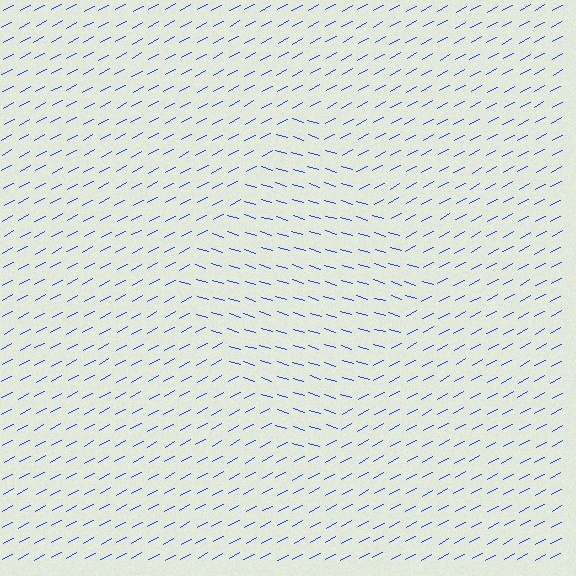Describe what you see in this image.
The image is filled with small blue line segments. A diamond region in the image has lines oriented differently from the surrounding lines, creating a visible texture boundary.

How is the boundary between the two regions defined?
The boundary is defined purely by a change in line orientation (approximately 45 degrees difference). All lines are the same color and thickness.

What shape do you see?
I see a diamond.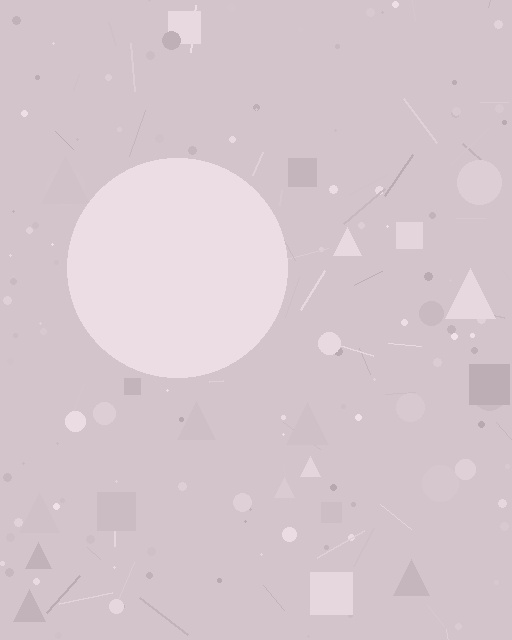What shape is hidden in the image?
A circle is hidden in the image.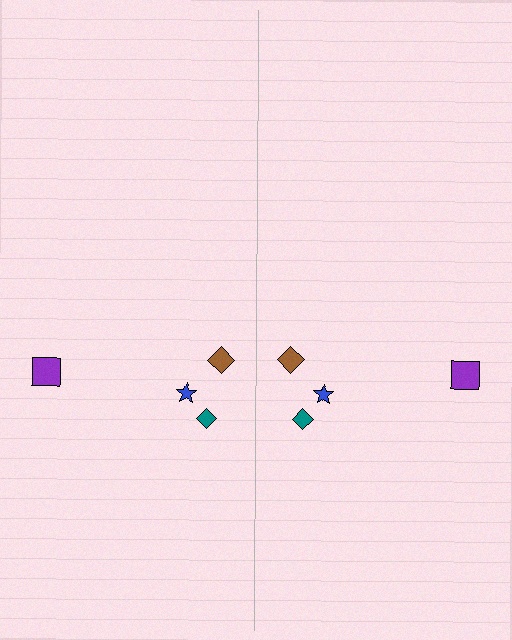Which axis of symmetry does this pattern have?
The pattern has a vertical axis of symmetry running through the center of the image.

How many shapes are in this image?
There are 8 shapes in this image.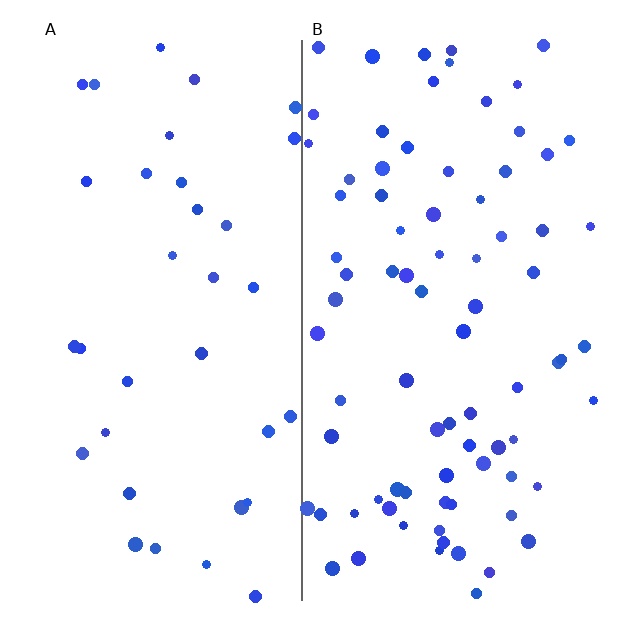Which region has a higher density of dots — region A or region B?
B (the right).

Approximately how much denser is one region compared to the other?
Approximately 2.3× — region B over region A.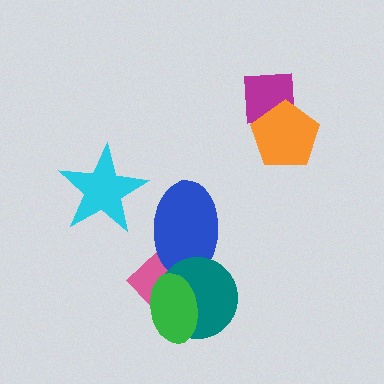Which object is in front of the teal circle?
The green ellipse is in front of the teal circle.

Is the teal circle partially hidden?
Yes, it is partially covered by another shape.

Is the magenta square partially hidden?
Yes, it is partially covered by another shape.